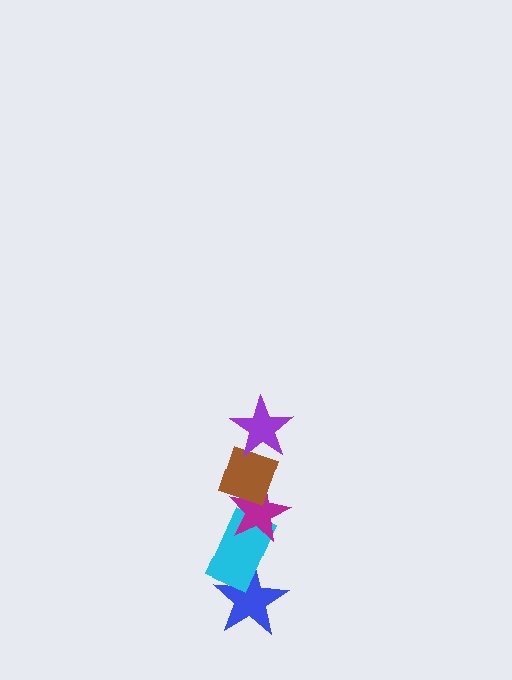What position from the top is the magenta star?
The magenta star is 3rd from the top.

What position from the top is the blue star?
The blue star is 5th from the top.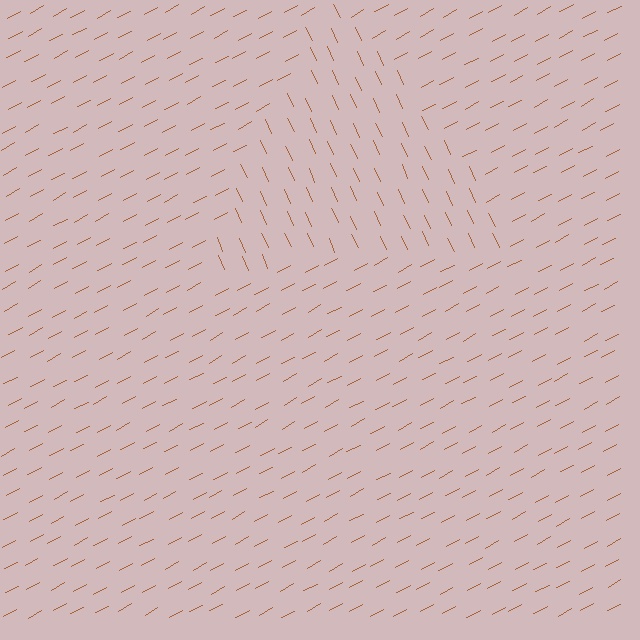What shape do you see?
I see a triangle.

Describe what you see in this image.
The image is filled with small brown line segments. A triangle region in the image has lines oriented differently from the surrounding lines, creating a visible texture boundary.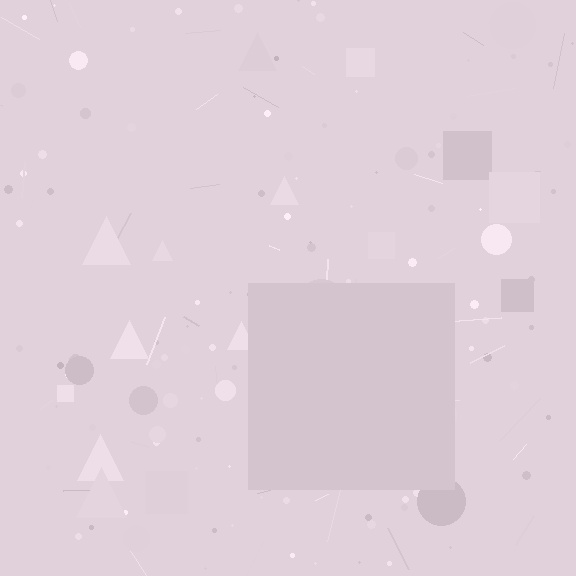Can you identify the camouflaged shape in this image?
The camouflaged shape is a square.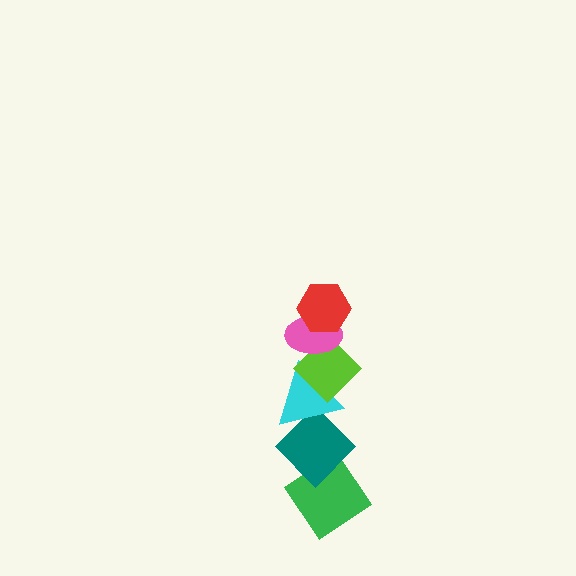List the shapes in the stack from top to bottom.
From top to bottom: the red hexagon, the pink ellipse, the lime diamond, the cyan triangle, the teal diamond, the green diamond.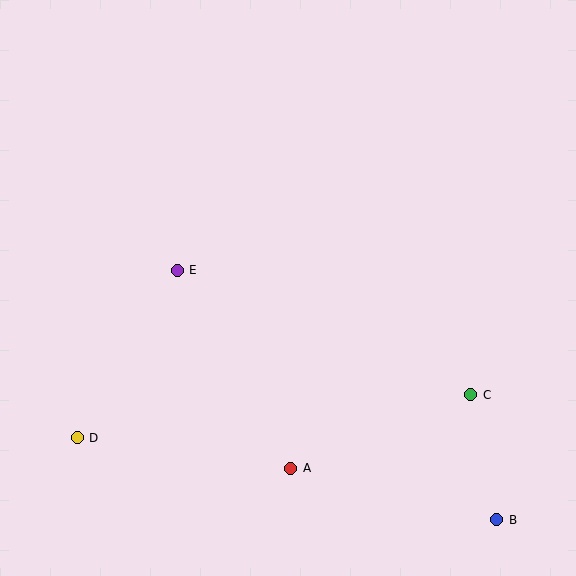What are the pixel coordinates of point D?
Point D is at (77, 438).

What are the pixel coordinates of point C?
Point C is at (471, 395).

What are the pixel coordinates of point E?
Point E is at (177, 270).